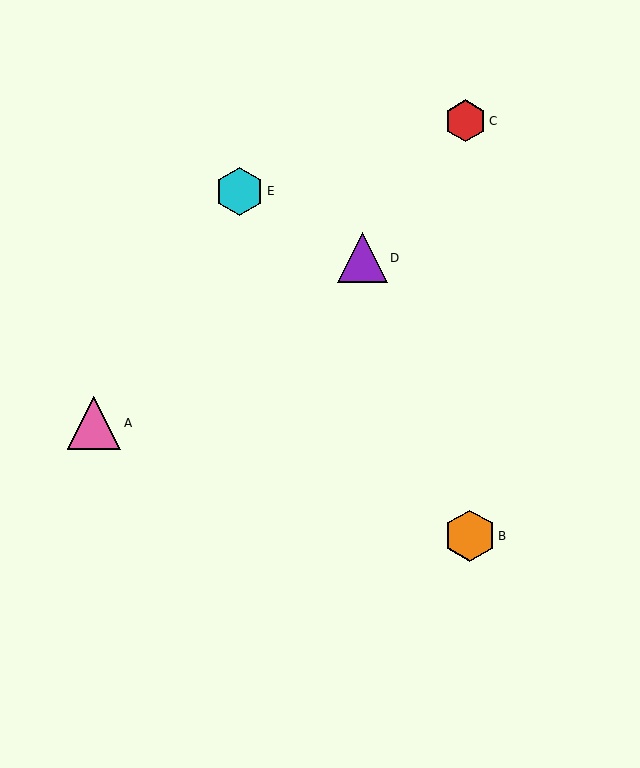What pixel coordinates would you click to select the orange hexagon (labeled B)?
Click at (470, 536) to select the orange hexagon B.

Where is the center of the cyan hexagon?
The center of the cyan hexagon is at (240, 191).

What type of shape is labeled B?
Shape B is an orange hexagon.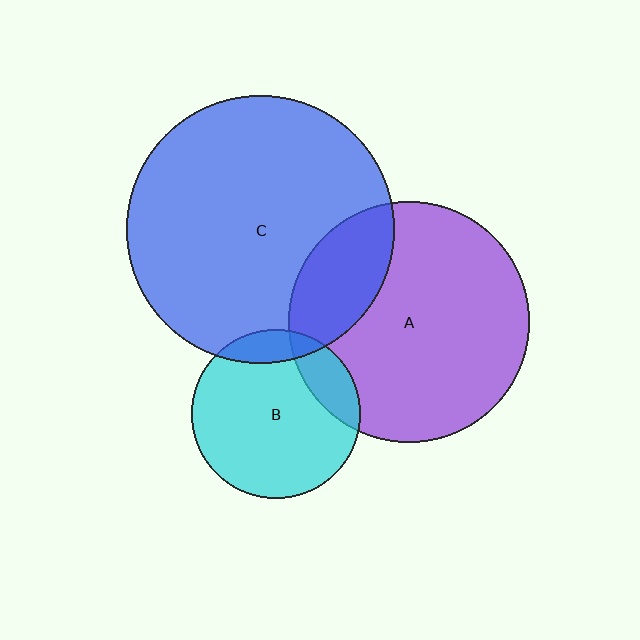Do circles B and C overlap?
Yes.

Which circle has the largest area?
Circle C (blue).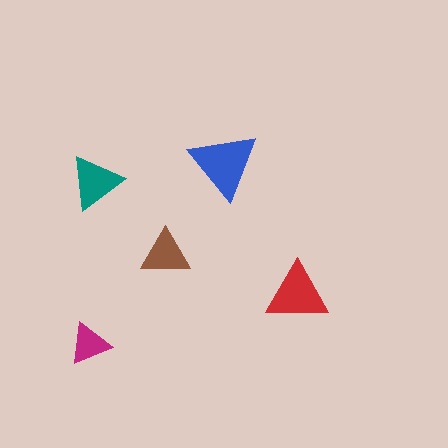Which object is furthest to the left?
The magenta triangle is leftmost.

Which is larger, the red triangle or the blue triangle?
The blue one.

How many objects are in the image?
There are 5 objects in the image.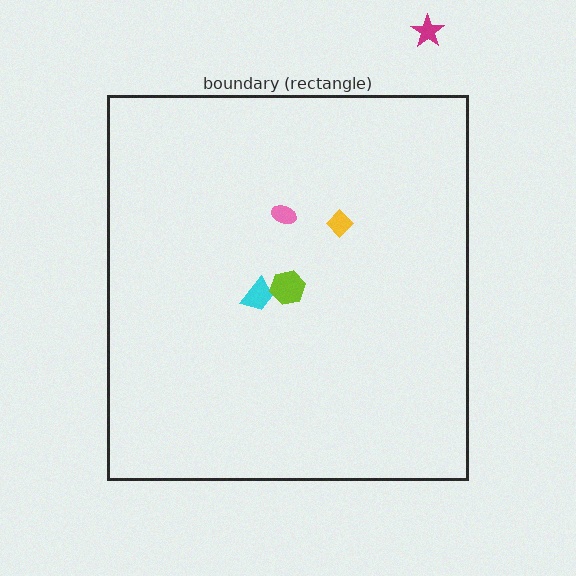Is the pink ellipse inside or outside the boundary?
Inside.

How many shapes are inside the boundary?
4 inside, 1 outside.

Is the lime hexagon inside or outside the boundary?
Inside.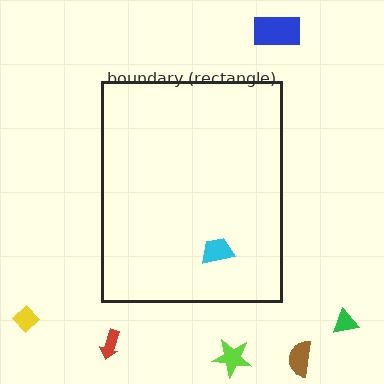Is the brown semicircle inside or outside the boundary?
Outside.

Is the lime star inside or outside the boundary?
Outside.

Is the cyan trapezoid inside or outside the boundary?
Inside.